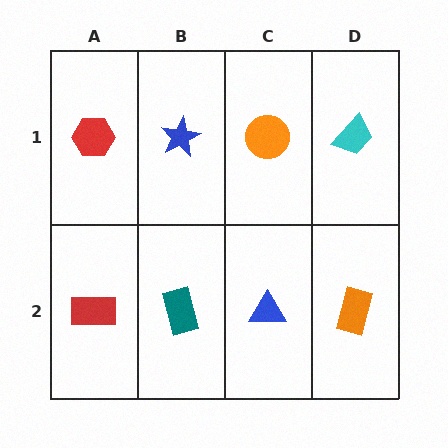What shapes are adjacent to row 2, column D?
A cyan trapezoid (row 1, column D), a blue triangle (row 2, column C).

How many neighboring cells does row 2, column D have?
2.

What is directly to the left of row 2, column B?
A red rectangle.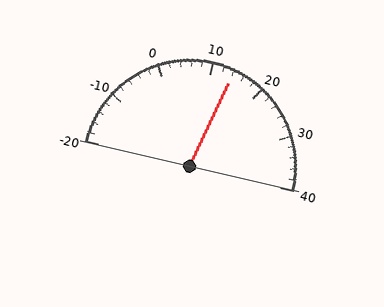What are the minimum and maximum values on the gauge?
The gauge ranges from -20 to 40.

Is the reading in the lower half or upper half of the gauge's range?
The reading is in the upper half of the range (-20 to 40).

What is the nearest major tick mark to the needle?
The nearest major tick mark is 10.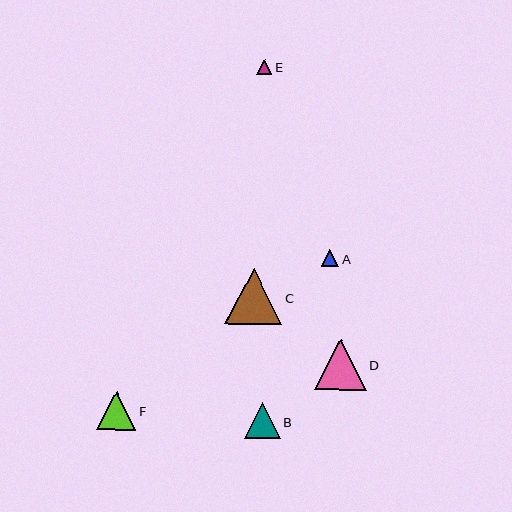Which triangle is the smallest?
Triangle E is the smallest with a size of approximately 16 pixels.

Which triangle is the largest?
Triangle C is the largest with a size of approximately 57 pixels.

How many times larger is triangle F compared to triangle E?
Triangle F is approximately 2.5 times the size of triangle E.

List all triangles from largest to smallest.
From largest to smallest: C, D, F, B, A, E.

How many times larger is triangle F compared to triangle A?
Triangle F is approximately 2.2 times the size of triangle A.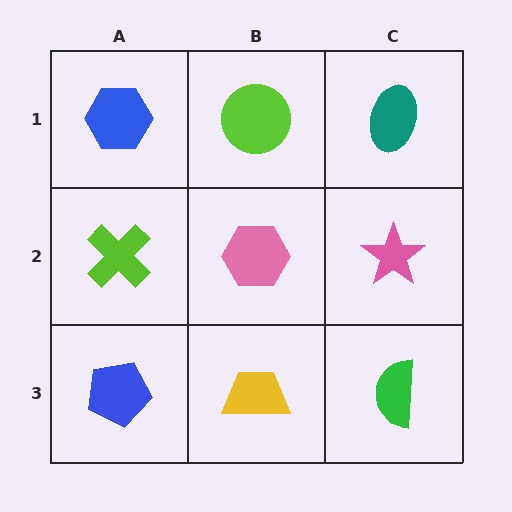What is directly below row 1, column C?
A pink star.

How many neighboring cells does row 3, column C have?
2.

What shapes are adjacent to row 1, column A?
A lime cross (row 2, column A), a lime circle (row 1, column B).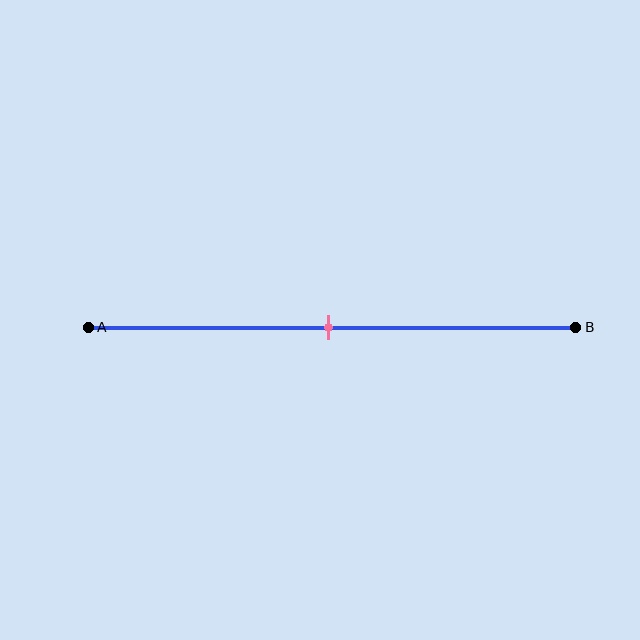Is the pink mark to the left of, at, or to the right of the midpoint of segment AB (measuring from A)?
The pink mark is approximately at the midpoint of segment AB.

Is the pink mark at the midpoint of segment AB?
Yes, the mark is approximately at the midpoint.